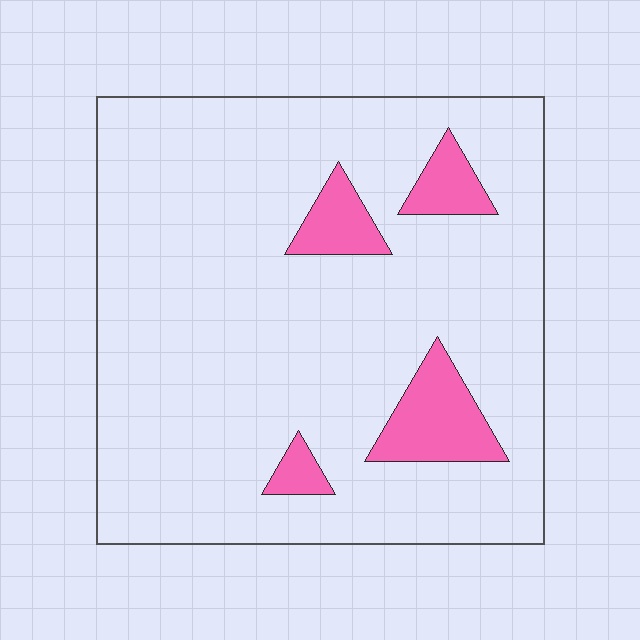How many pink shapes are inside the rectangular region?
4.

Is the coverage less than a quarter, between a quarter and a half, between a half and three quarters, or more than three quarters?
Less than a quarter.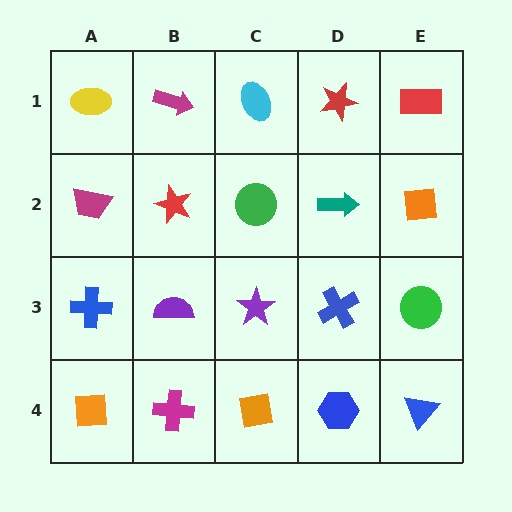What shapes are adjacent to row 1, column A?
A magenta trapezoid (row 2, column A), a magenta arrow (row 1, column B).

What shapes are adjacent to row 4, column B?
A purple semicircle (row 3, column B), an orange square (row 4, column A), an orange square (row 4, column C).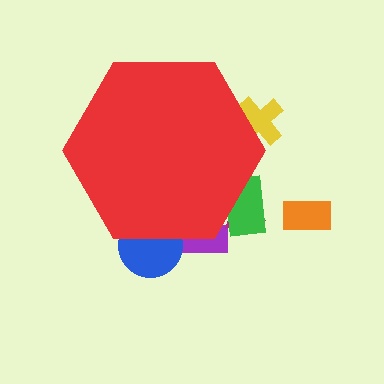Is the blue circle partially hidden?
Yes, the blue circle is partially hidden behind the red hexagon.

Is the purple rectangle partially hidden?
Yes, the purple rectangle is partially hidden behind the red hexagon.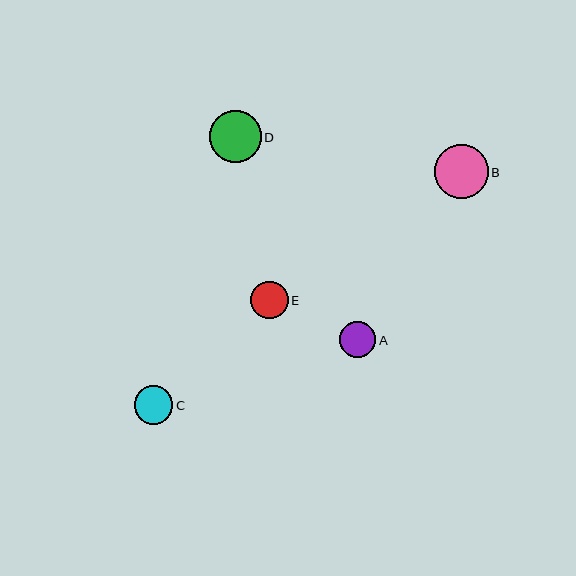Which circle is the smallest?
Circle A is the smallest with a size of approximately 36 pixels.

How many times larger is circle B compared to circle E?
Circle B is approximately 1.4 times the size of circle E.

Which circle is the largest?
Circle B is the largest with a size of approximately 54 pixels.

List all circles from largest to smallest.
From largest to smallest: B, D, C, E, A.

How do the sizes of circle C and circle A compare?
Circle C and circle A are approximately the same size.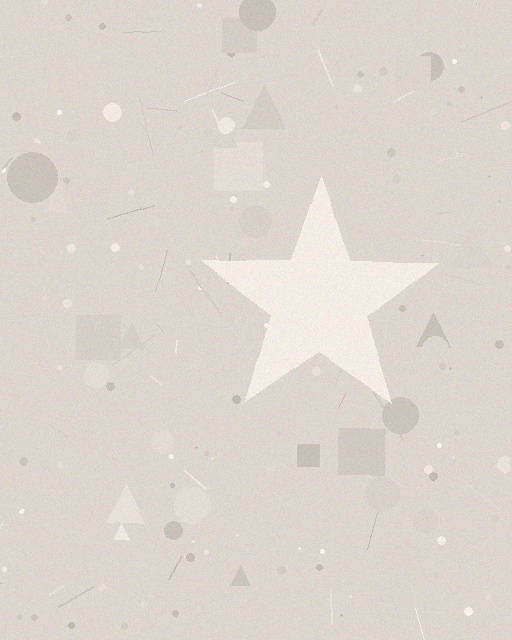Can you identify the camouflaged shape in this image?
The camouflaged shape is a star.